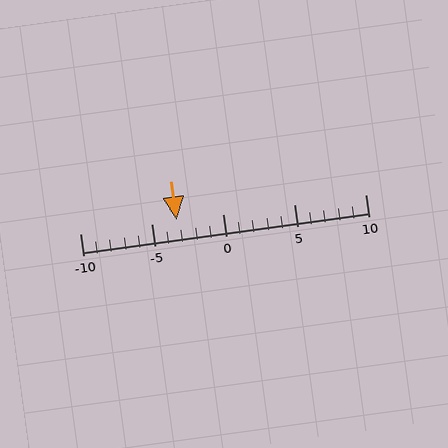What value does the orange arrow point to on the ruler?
The orange arrow points to approximately -3.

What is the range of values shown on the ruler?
The ruler shows values from -10 to 10.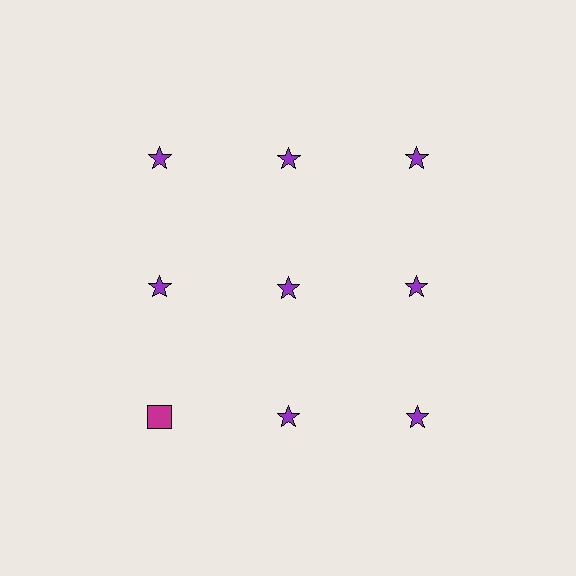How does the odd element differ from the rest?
It differs in both color (magenta instead of purple) and shape (square instead of star).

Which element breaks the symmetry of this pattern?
The magenta square in the third row, leftmost column breaks the symmetry. All other shapes are purple stars.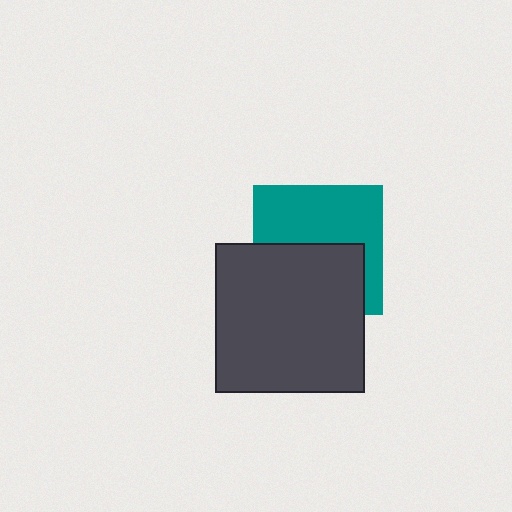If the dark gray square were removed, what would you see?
You would see the complete teal square.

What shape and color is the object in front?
The object in front is a dark gray square.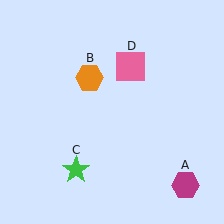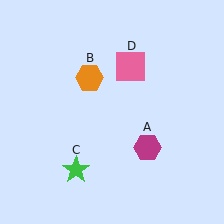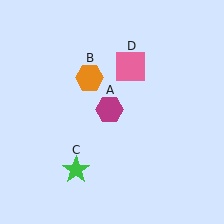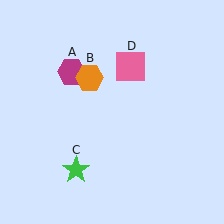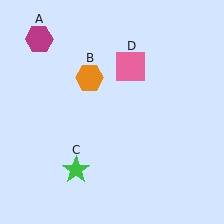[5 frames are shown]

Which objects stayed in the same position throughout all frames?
Orange hexagon (object B) and green star (object C) and pink square (object D) remained stationary.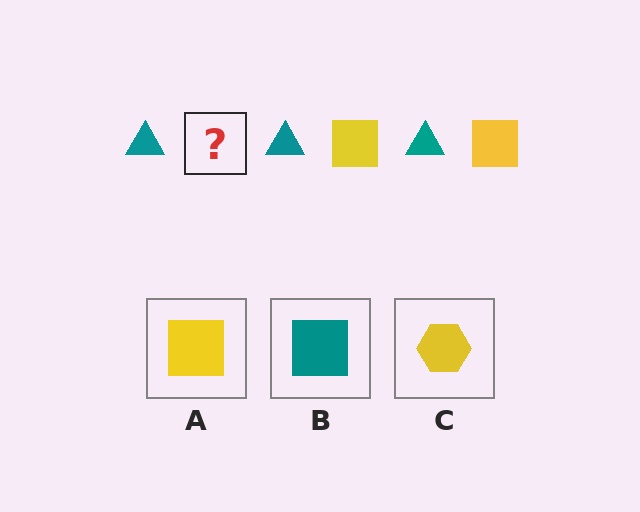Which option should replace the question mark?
Option A.